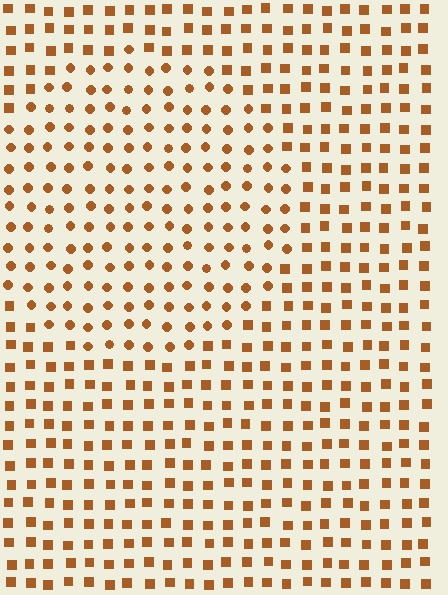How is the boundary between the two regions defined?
The boundary is defined by a change in element shape: circles inside vs. squares outside. All elements share the same color and spacing.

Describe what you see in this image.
The image is filled with small brown elements arranged in a uniform grid. A circle-shaped region contains circles, while the surrounding area contains squares. The boundary is defined purely by the change in element shape.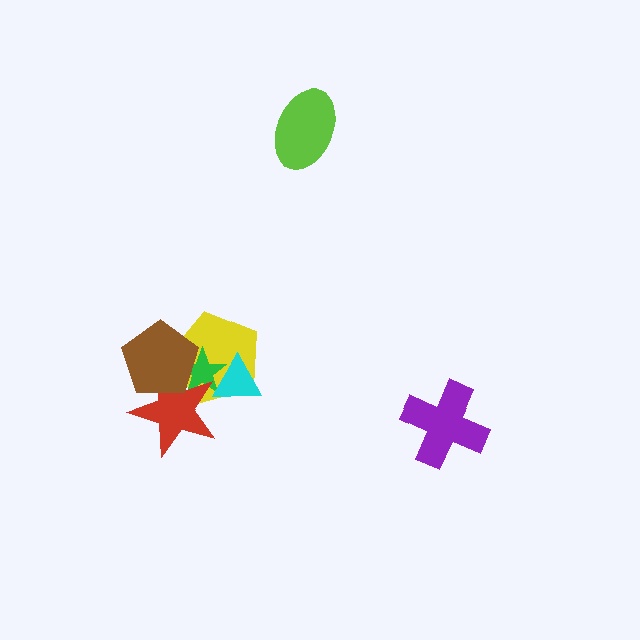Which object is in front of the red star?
The brown pentagon is in front of the red star.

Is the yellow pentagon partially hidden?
Yes, it is partially covered by another shape.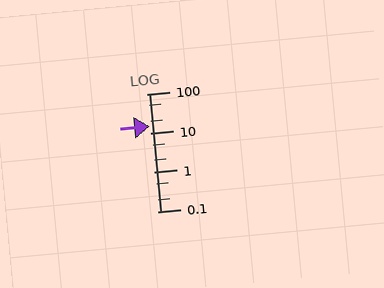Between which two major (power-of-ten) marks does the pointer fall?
The pointer is between 10 and 100.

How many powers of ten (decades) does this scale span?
The scale spans 3 decades, from 0.1 to 100.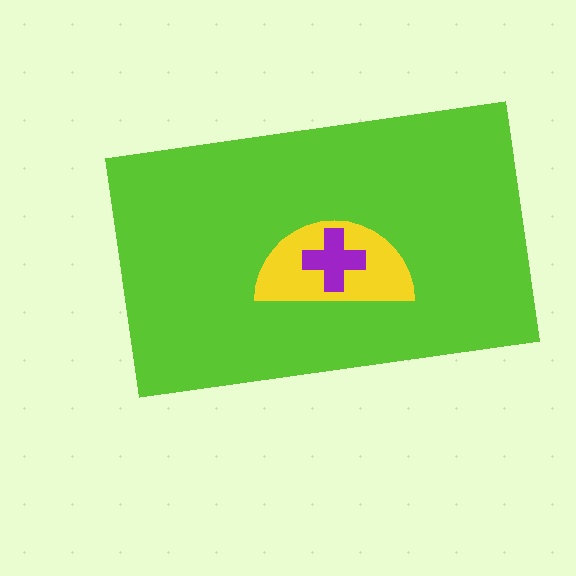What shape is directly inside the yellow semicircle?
The purple cross.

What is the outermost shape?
The lime rectangle.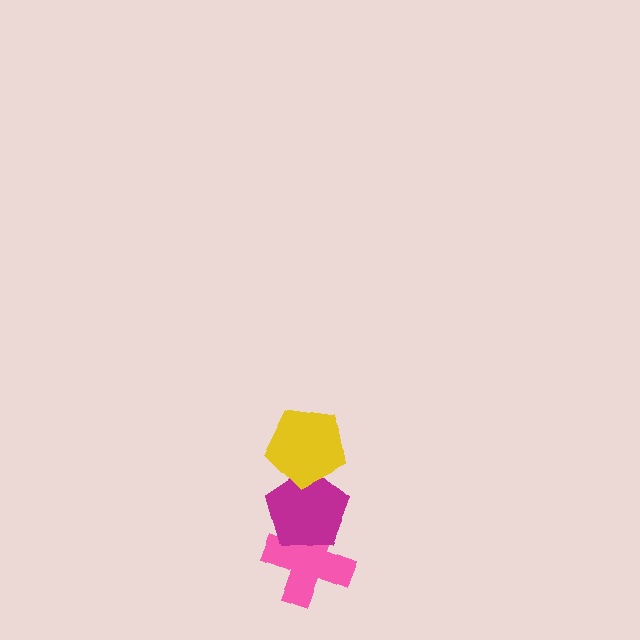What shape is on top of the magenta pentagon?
The yellow pentagon is on top of the magenta pentagon.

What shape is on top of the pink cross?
The magenta pentagon is on top of the pink cross.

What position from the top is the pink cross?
The pink cross is 3rd from the top.